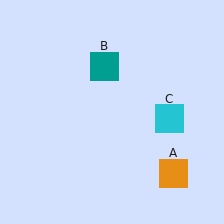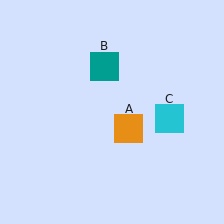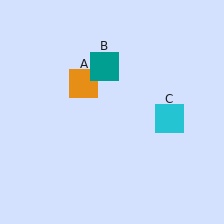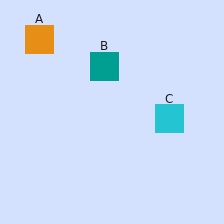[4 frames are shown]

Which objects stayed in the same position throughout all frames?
Teal square (object B) and cyan square (object C) remained stationary.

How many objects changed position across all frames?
1 object changed position: orange square (object A).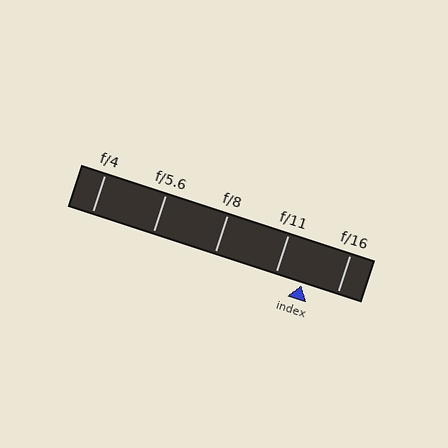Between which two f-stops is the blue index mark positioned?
The index mark is between f/11 and f/16.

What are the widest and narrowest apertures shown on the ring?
The widest aperture shown is f/4 and the narrowest is f/16.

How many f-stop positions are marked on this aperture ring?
There are 5 f-stop positions marked.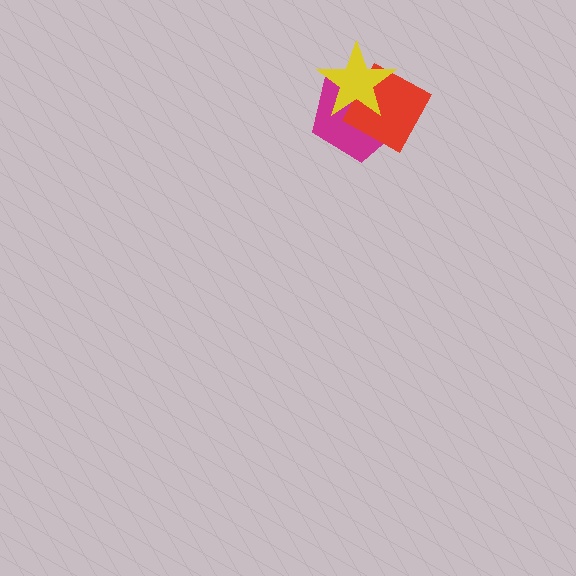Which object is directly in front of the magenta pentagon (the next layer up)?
The red diamond is directly in front of the magenta pentagon.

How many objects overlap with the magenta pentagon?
2 objects overlap with the magenta pentagon.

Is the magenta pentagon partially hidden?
Yes, it is partially covered by another shape.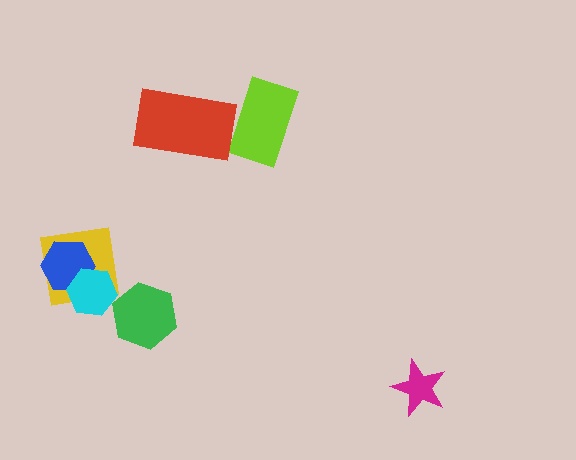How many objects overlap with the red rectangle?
1 object overlaps with the red rectangle.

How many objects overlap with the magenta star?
0 objects overlap with the magenta star.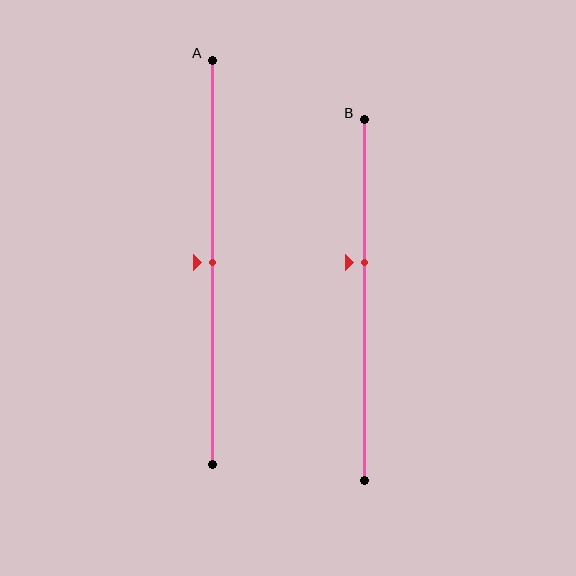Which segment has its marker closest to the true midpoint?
Segment A has its marker closest to the true midpoint.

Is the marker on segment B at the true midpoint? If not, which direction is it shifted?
No, the marker on segment B is shifted upward by about 10% of the segment length.